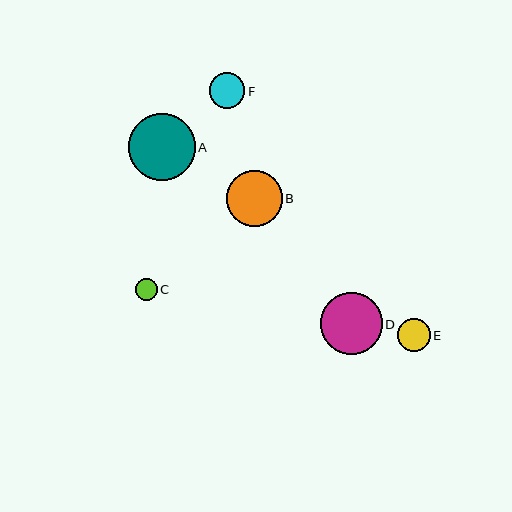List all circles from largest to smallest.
From largest to smallest: A, D, B, F, E, C.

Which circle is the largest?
Circle A is the largest with a size of approximately 67 pixels.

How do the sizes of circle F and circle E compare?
Circle F and circle E are approximately the same size.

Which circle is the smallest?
Circle C is the smallest with a size of approximately 22 pixels.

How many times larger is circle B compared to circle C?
Circle B is approximately 2.5 times the size of circle C.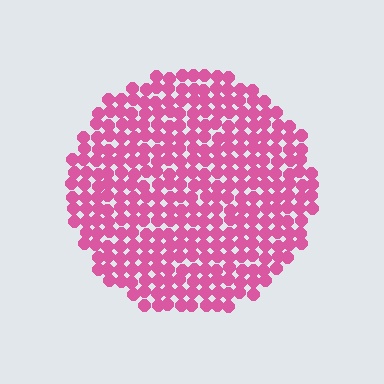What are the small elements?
The small elements are circles.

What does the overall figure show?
The overall figure shows a circle.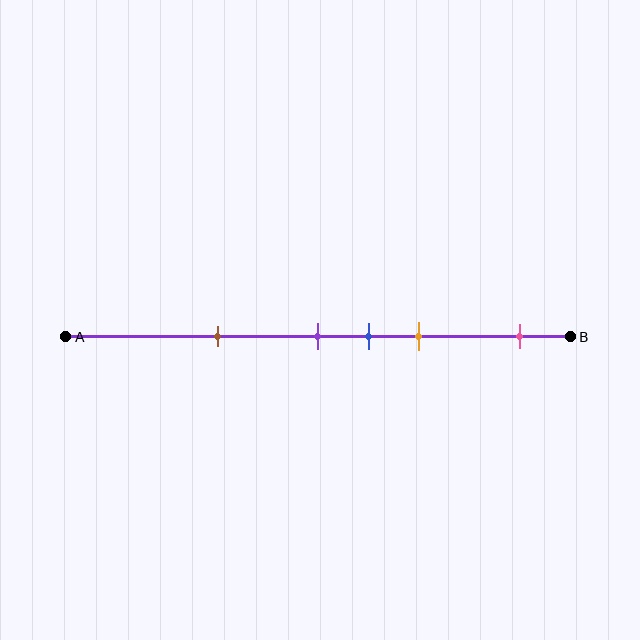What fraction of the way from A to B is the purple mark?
The purple mark is approximately 50% (0.5) of the way from A to B.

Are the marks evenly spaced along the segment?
No, the marks are not evenly spaced.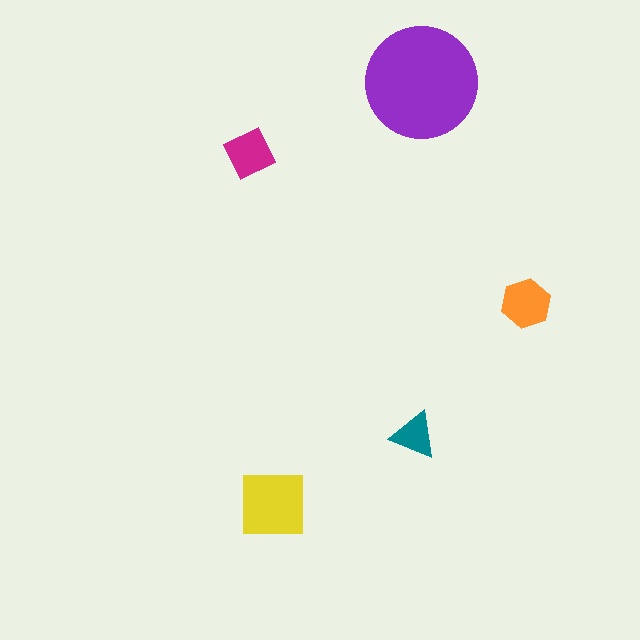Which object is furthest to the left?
The magenta diamond is leftmost.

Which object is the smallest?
The teal triangle.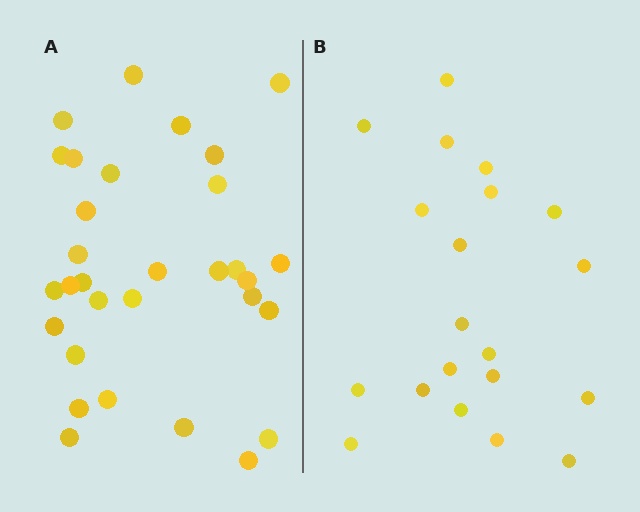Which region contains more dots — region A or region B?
Region A (the left region) has more dots.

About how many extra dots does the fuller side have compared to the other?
Region A has roughly 12 or so more dots than region B.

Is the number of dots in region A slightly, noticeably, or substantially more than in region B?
Region A has substantially more. The ratio is roughly 1.6 to 1.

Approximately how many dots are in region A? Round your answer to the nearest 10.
About 30 dots. (The exact count is 31, which rounds to 30.)